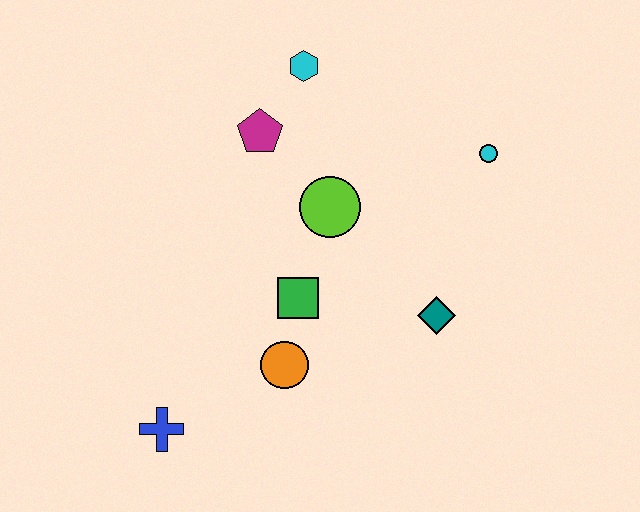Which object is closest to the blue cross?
The orange circle is closest to the blue cross.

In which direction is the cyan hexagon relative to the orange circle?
The cyan hexagon is above the orange circle.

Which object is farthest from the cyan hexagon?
The blue cross is farthest from the cyan hexagon.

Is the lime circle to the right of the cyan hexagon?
Yes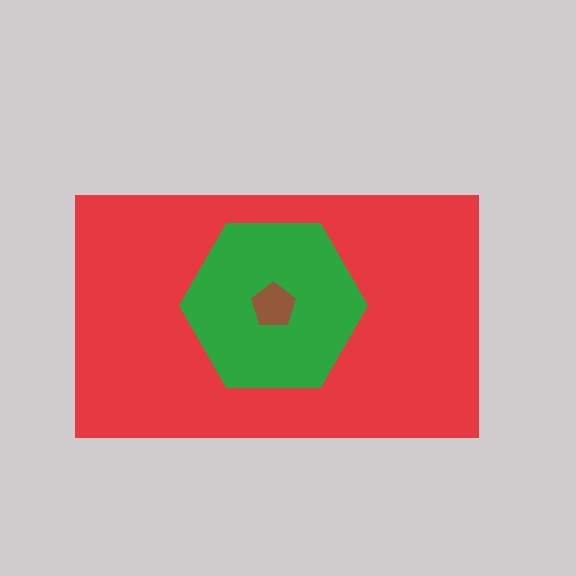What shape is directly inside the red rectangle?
The green hexagon.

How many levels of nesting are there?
3.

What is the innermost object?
The brown pentagon.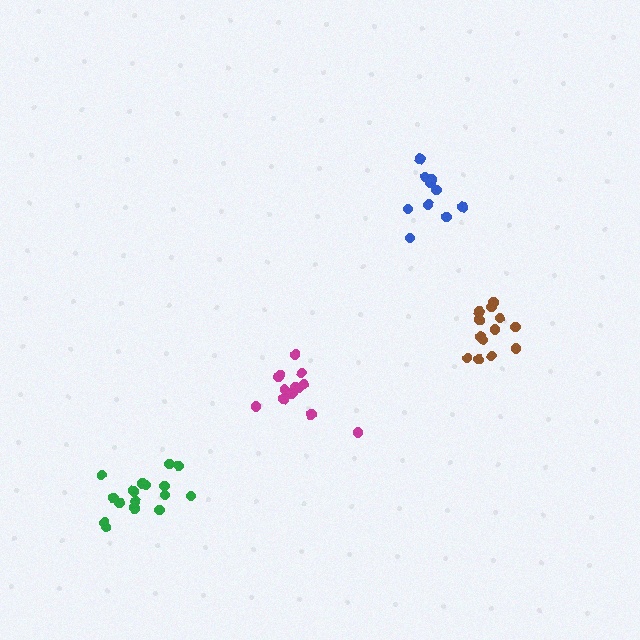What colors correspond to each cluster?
The clusters are colored: magenta, green, brown, blue.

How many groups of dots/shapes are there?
There are 4 groups.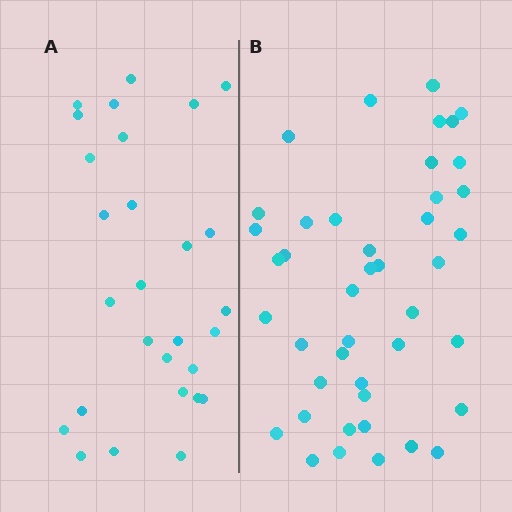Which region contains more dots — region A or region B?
Region B (the right region) has more dots.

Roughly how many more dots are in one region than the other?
Region B has approximately 15 more dots than region A.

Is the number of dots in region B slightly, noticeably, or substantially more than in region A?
Region B has substantially more. The ratio is roughly 1.5 to 1.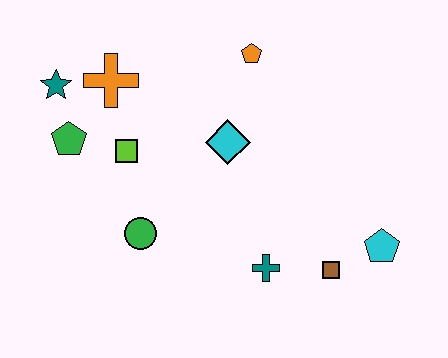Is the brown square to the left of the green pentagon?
No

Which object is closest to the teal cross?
The brown square is closest to the teal cross.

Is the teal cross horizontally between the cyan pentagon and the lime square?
Yes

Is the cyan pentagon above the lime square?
No